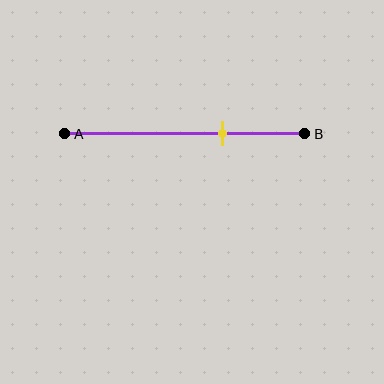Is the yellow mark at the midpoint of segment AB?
No, the mark is at about 65% from A, not at the 50% midpoint.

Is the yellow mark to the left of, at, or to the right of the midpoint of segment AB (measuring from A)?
The yellow mark is to the right of the midpoint of segment AB.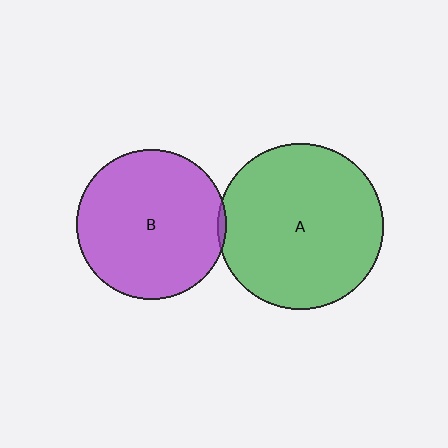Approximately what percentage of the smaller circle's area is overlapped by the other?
Approximately 5%.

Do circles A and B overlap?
Yes.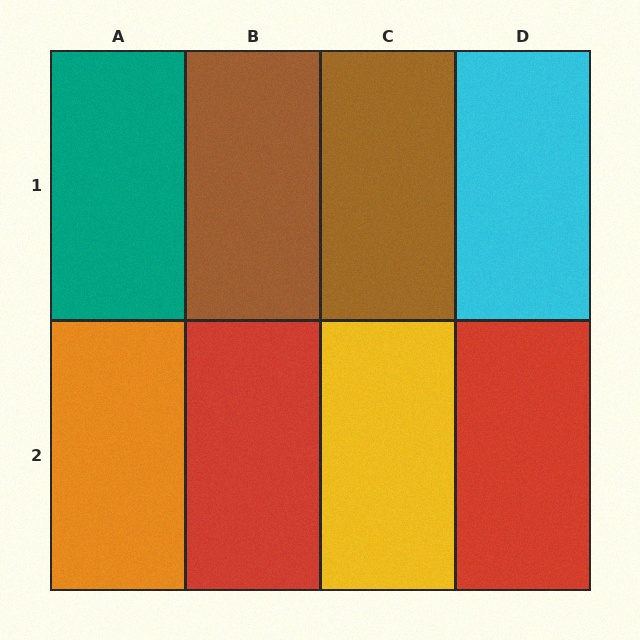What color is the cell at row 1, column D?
Cyan.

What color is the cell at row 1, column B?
Brown.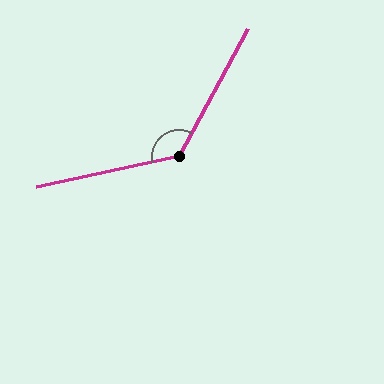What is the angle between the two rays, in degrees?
Approximately 130 degrees.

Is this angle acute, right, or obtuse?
It is obtuse.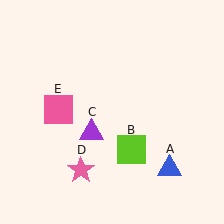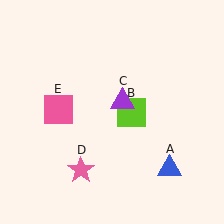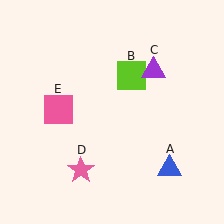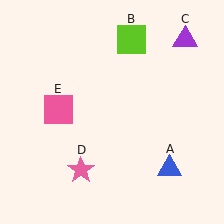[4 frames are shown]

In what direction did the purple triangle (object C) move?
The purple triangle (object C) moved up and to the right.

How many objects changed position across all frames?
2 objects changed position: lime square (object B), purple triangle (object C).